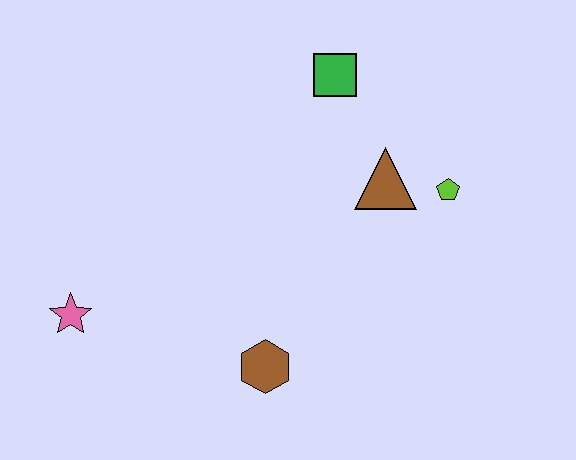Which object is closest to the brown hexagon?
The pink star is closest to the brown hexagon.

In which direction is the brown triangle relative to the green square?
The brown triangle is below the green square.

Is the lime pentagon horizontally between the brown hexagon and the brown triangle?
No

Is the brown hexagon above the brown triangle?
No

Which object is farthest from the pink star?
The lime pentagon is farthest from the pink star.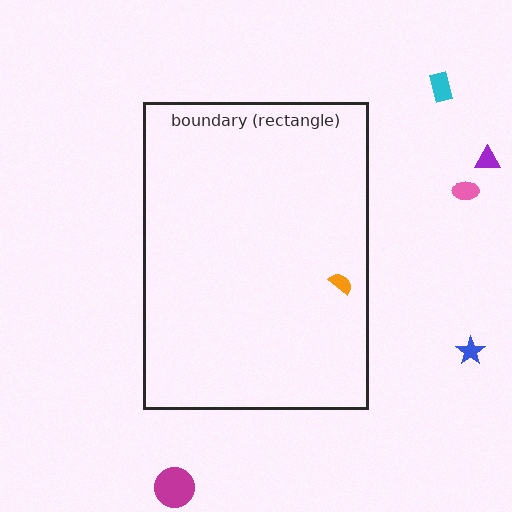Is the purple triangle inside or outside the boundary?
Outside.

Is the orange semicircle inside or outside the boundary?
Inside.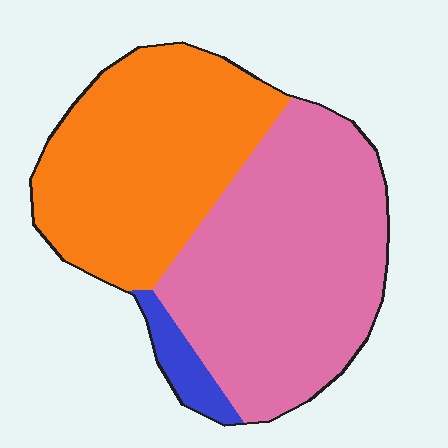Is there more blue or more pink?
Pink.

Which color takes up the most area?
Pink, at roughly 50%.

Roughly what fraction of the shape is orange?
Orange takes up about two fifths (2/5) of the shape.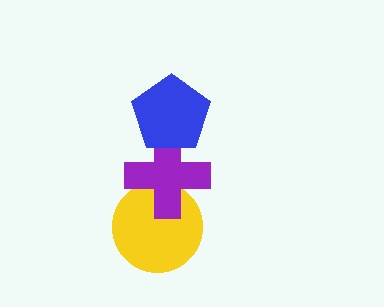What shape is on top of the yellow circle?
The purple cross is on top of the yellow circle.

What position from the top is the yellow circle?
The yellow circle is 3rd from the top.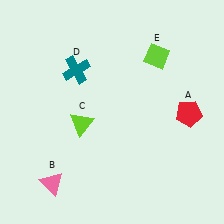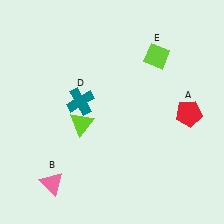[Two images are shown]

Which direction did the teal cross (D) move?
The teal cross (D) moved down.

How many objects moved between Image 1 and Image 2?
1 object moved between the two images.